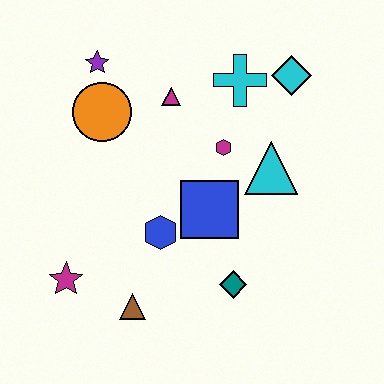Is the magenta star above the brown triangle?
Yes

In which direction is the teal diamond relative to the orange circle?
The teal diamond is below the orange circle.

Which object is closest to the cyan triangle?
The magenta hexagon is closest to the cyan triangle.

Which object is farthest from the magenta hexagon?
The magenta star is farthest from the magenta hexagon.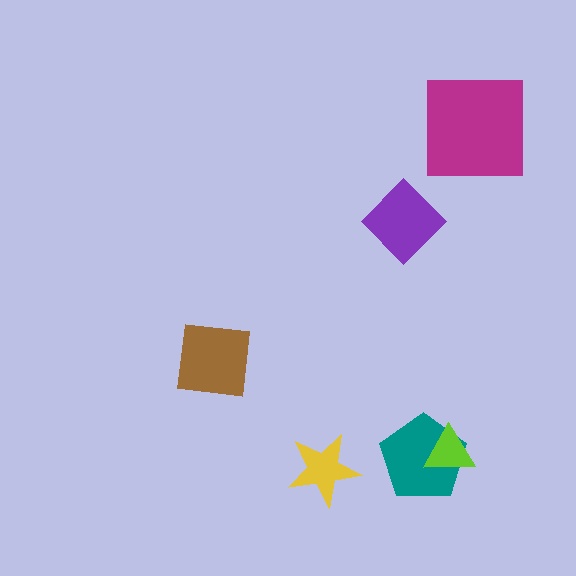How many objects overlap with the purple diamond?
0 objects overlap with the purple diamond.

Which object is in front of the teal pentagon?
The lime triangle is in front of the teal pentagon.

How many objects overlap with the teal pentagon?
1 object overlaps with the teal pentagon.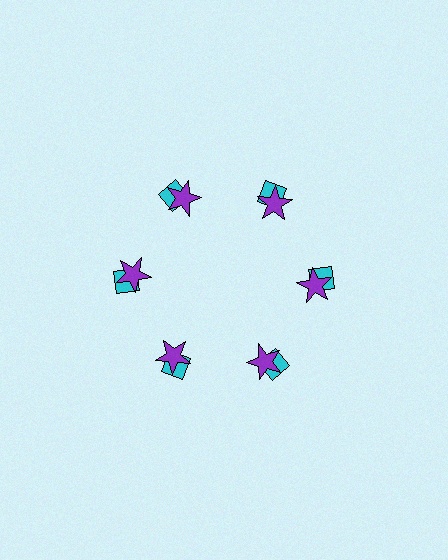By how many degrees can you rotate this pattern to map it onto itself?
The pattern maps onto itself every 60 degrees of rotation.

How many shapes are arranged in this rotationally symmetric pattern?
There are 12 shapes, arranged in 6 groups of 2.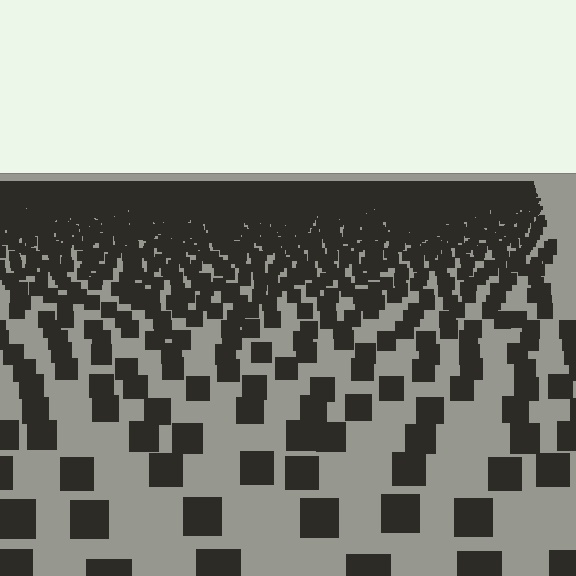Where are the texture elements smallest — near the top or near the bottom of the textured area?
Near the top.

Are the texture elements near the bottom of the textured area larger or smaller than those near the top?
Larger. Near the bottom, elements are closer to the viewer and appear at a bigger on-screen size.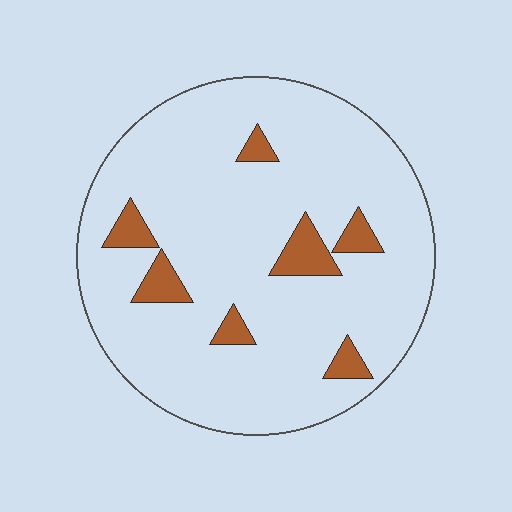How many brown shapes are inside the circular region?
7.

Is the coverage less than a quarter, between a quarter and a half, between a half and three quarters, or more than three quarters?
Less than a quarter.